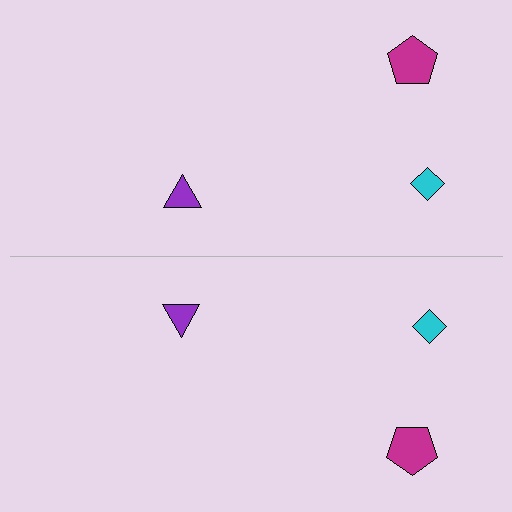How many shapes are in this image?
There are 6 shapes in this image.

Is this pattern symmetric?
Yes, this pattern has bilateral (reflection) symmetry.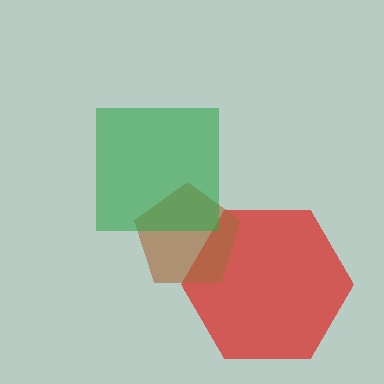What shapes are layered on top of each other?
The layered shapes are: a red hexagon, a brown pentagon, a green square.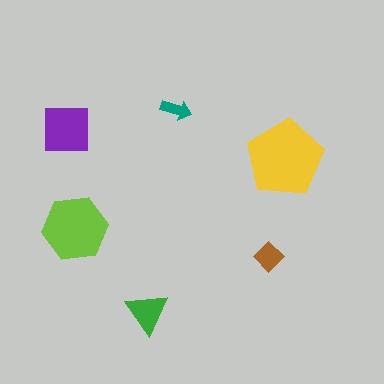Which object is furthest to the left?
The purple square is leftmost.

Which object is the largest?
The yellow pentagon.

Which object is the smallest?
The teal arrow.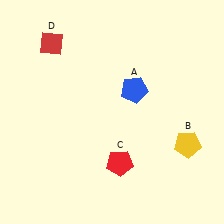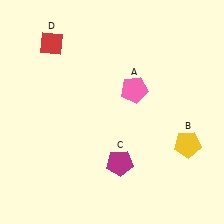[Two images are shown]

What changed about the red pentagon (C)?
In Image 1, C is red. In Image 2, it changed to magenta.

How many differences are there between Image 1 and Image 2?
There are 2 differences between the two images.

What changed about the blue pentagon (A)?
In Image 1, A is blue. In Image 2, it changed to pink.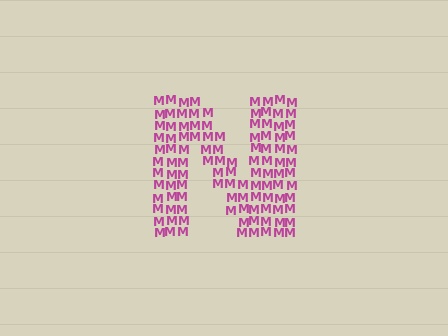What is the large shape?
The large shape is the letter N.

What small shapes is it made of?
It is made of small letter M's.